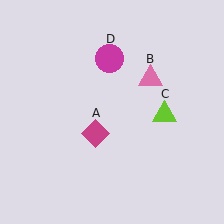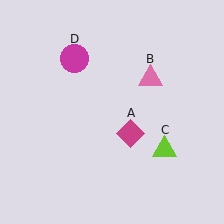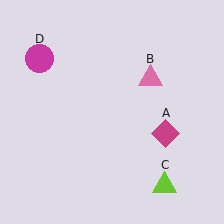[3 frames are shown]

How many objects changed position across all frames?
3 objects changed position: magenta diamond (object A), lime triangle (object C), magenta circle (object D).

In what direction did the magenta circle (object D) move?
The magenta circle (object D) moved left.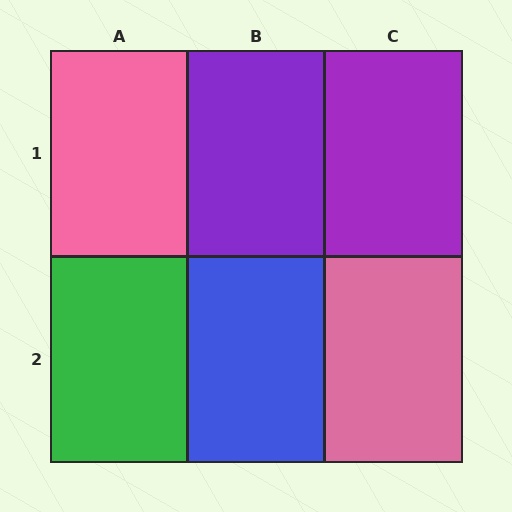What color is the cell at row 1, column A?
Pink.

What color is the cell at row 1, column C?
Purple.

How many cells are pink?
2 cells are pink.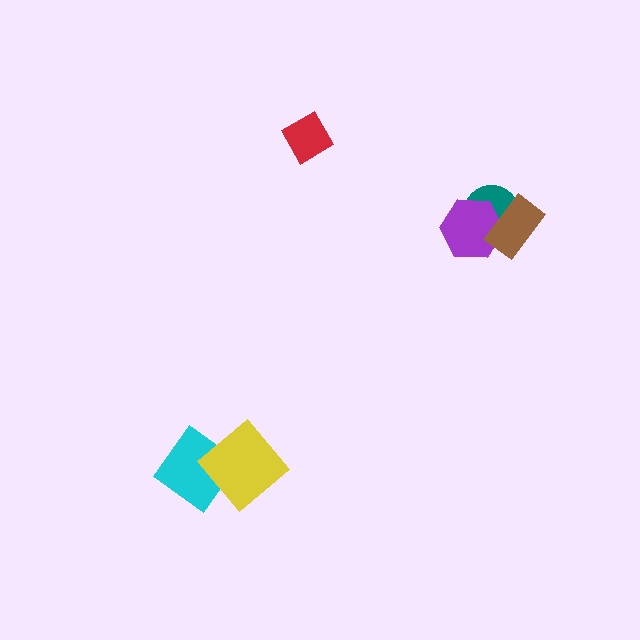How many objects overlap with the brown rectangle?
2 objects overlap with the brown rectangle.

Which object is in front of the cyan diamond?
The yellow diamond is in front of the cyan diamond.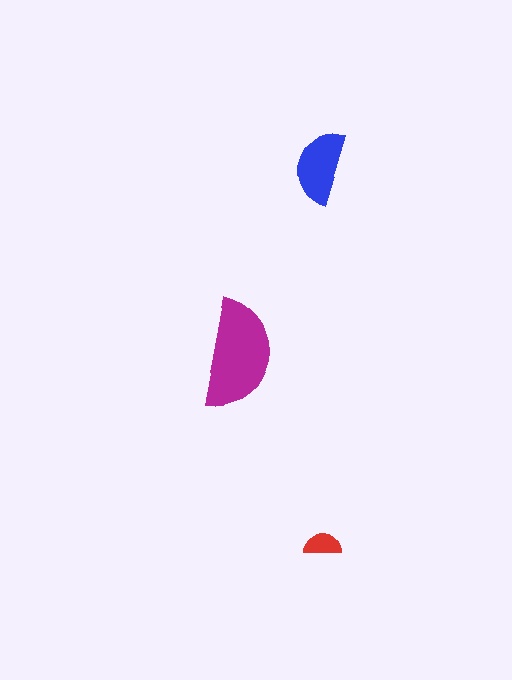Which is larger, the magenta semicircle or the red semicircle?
The magenta one.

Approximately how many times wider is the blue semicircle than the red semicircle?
About 2 times wider.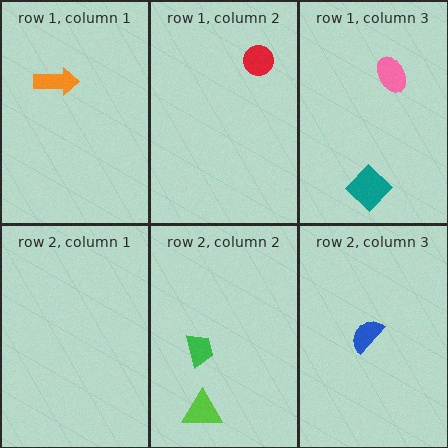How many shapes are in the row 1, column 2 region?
1.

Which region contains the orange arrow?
The row 1, column 1 region.